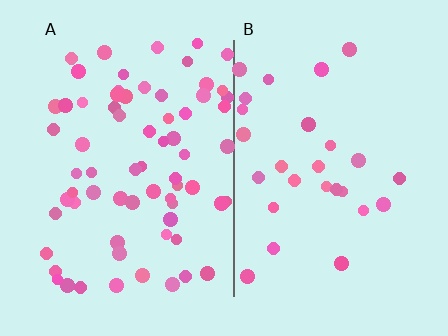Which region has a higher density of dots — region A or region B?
A (the left).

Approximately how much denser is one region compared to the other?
Approximately 2.5× — region A over region B.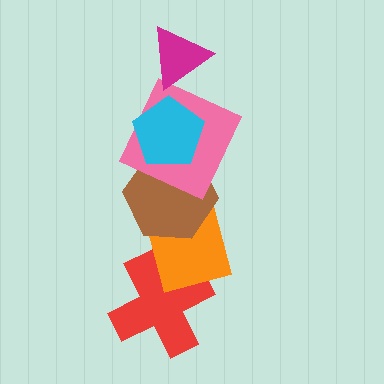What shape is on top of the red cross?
The orange square is on top of the red cross.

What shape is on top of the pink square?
The cyan pentagon is on top of the pink square.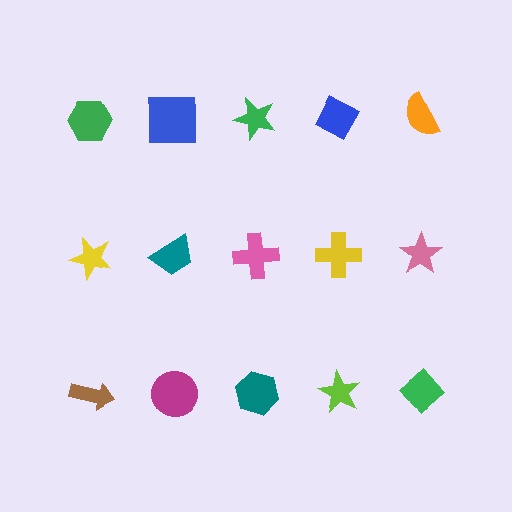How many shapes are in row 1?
5 shapes.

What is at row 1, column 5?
An orange semicircle.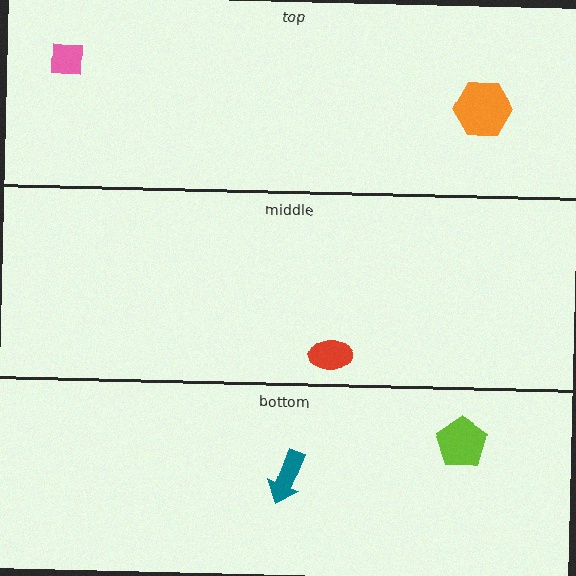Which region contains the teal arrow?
The bottom region.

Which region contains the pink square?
The top region.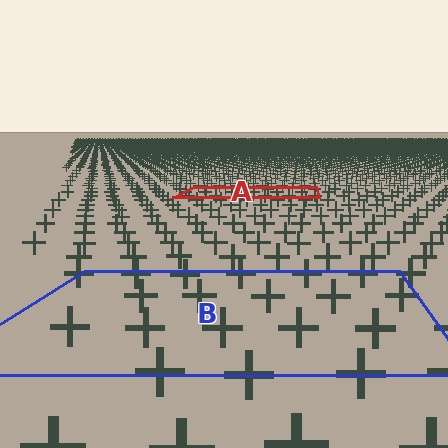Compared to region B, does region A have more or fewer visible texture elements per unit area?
Region A has more texture elements per unit area — they are packed more densely because it is farther away.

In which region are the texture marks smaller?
The texture marks are smaller in region A, because it is farther away.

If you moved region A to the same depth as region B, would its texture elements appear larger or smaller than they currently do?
They would appear larger. At a closer depth, the same texture elements are projected at a bigger on-screen size.